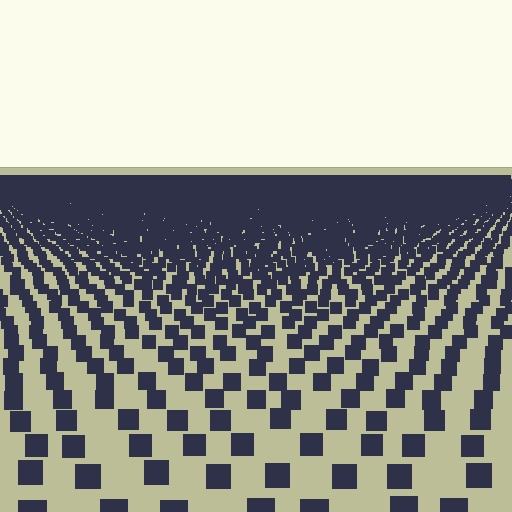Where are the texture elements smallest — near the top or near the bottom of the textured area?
Near the top.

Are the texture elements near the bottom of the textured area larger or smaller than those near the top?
Larger. Near the bottom, elements are closer to the viewer and appear at a bigger on-screen size.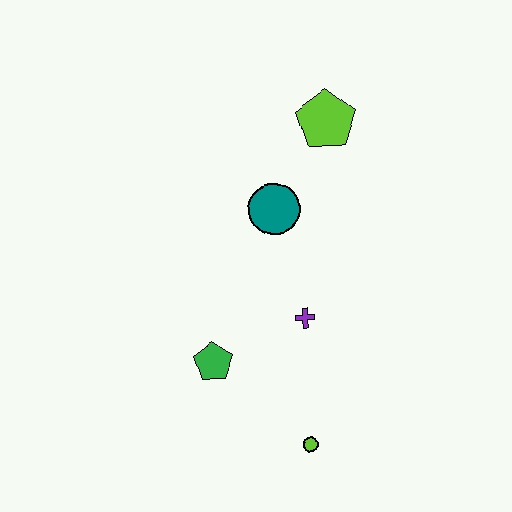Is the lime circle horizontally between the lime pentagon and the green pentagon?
Yes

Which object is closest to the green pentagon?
The purple cross is closest to the green pentagon.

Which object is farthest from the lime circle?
The lime pentagon is farthest from the lime circle.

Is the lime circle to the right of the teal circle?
Yes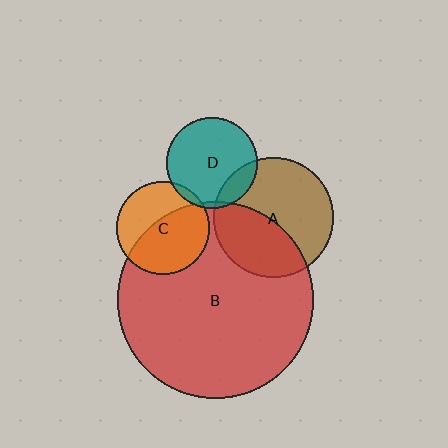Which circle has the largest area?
Circle B (red).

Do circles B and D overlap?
Yes.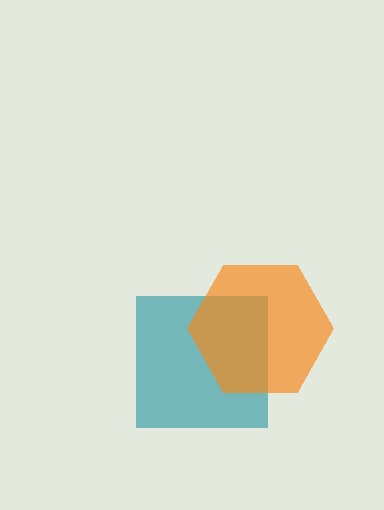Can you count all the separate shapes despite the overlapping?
Yes, there are 2 separate shapes.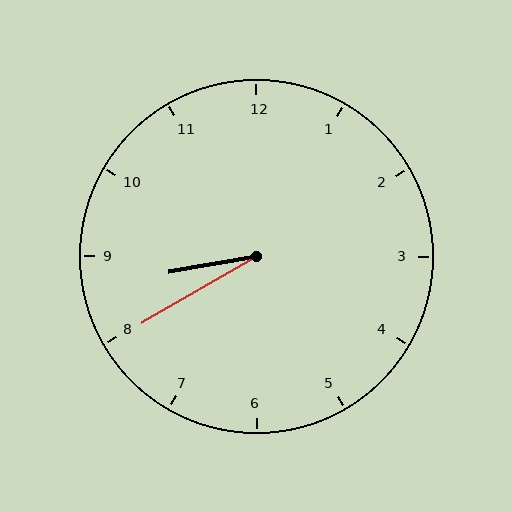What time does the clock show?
8:40.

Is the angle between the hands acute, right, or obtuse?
It is acute.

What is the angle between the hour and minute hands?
Approximately 20 degrees.